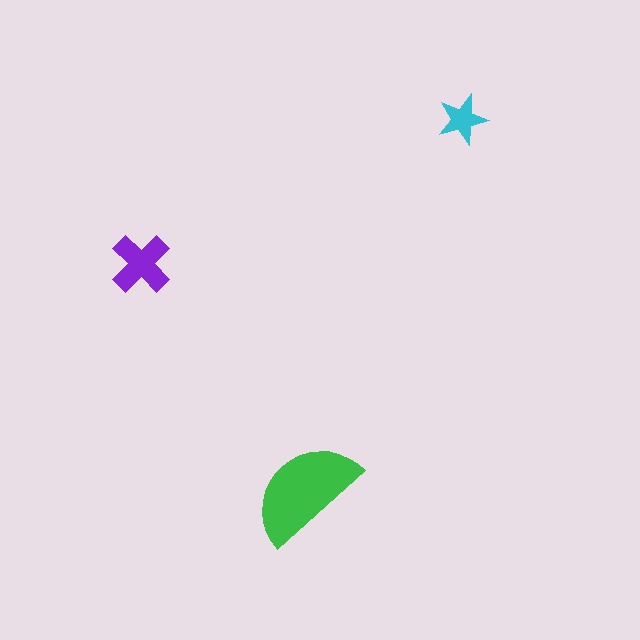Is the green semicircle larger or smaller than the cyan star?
Larger.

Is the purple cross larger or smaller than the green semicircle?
Smaller.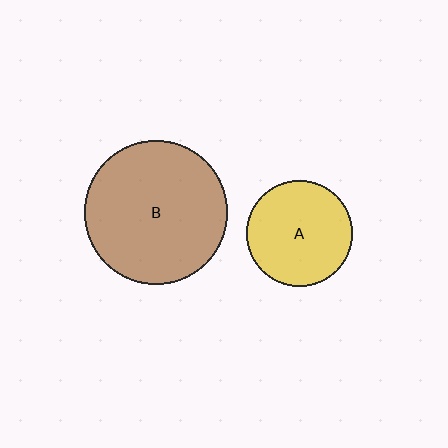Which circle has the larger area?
Circle B (brown).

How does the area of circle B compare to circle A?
Approximately 1.8 times.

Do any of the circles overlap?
No, none of the circles overlap.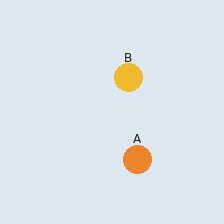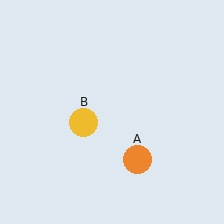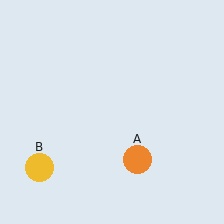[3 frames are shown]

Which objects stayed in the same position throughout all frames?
Orange circle (object A) remained stationary.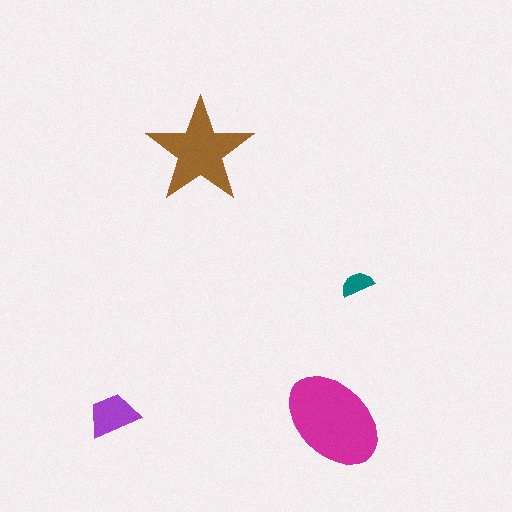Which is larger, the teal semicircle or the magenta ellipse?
The magenta ellipse.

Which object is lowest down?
The magenta ellipse is bottommost.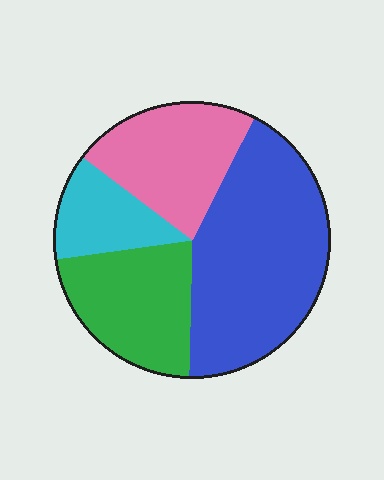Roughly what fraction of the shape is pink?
Pink covers around 20% of the shape.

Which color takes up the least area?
Cyan, at roughly 15%.